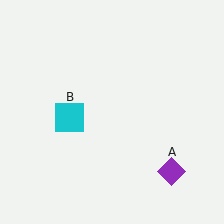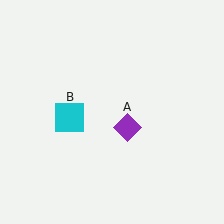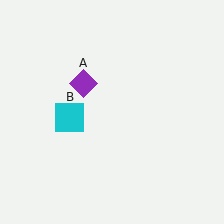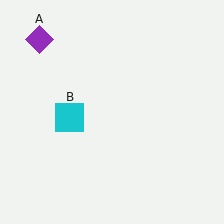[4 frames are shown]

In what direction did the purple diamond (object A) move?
The purple diamond (object A) moved up and to the left.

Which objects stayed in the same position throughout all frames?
Cyan square (object B) remained stationary.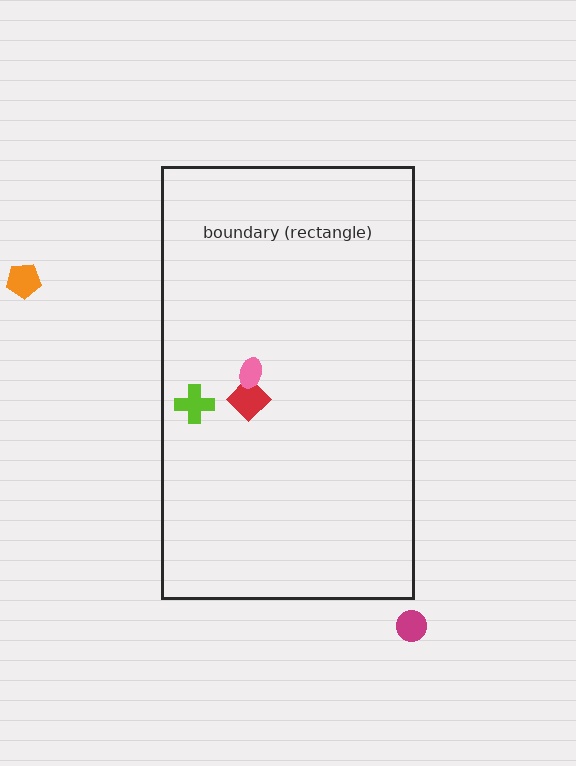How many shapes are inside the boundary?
3 inside, 2 outside.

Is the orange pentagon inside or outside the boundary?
Outside.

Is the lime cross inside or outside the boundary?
Inside.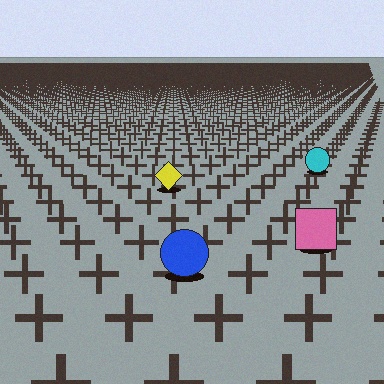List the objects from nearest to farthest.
From nearest to farthest: the blue circle, the pink square, the yellow diamond, the cyan circle.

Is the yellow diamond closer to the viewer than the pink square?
No. The pink square is closer — you can tell from the texture gradient: the ground texture is coarser near it.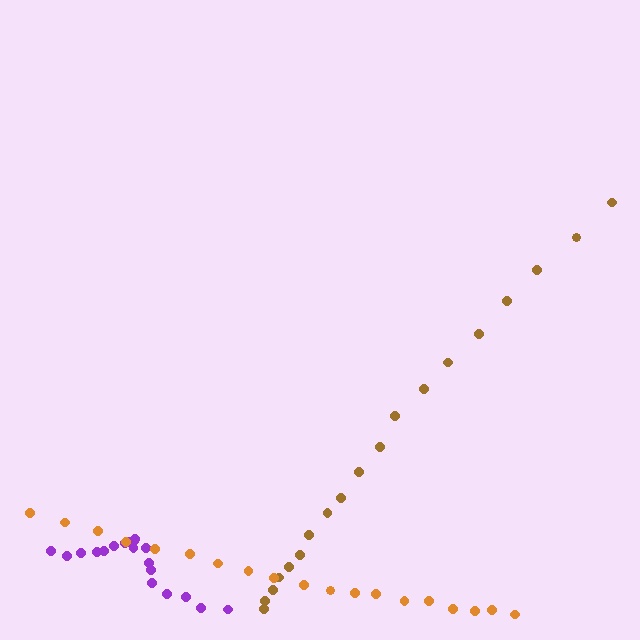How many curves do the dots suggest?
There are 3 distinct paths.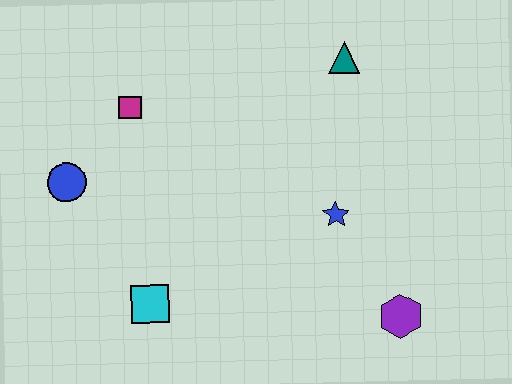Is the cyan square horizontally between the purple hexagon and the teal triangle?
No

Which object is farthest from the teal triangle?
The cyan square is farthest from the teal triangle.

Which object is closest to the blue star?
The purple hexagon is closest to the blue star.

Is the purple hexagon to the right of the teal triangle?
Yes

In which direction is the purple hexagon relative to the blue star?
The purple hexagon is below the blue star.